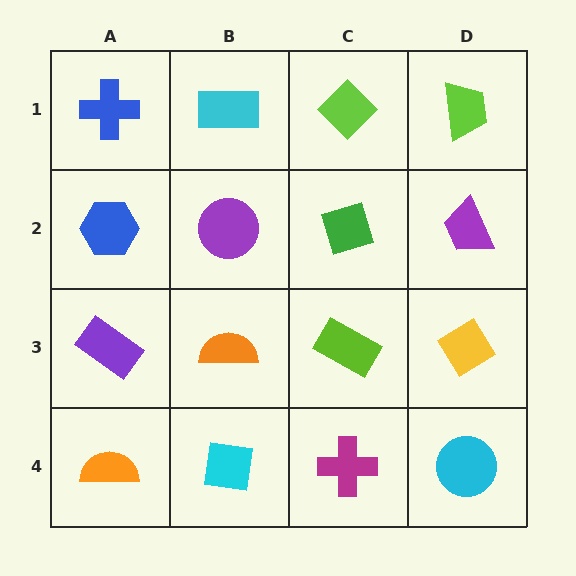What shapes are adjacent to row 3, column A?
A blue hexagon (row 2, column A), an orange semicircle (row 4, column A), an orange semicircle (row 3, column B).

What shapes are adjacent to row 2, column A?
A blue cross (row 1, column A), a purple rectangle (row 3, column A), a purple circle (row 2, column B).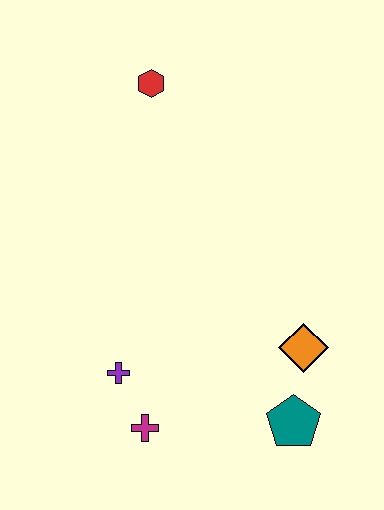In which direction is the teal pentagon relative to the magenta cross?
The teal pentagon is to the right of the magenta cross.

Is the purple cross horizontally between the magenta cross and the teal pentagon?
No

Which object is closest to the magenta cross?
The purple cross is closest to the magenta cross.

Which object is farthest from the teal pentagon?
The red hexagon is farthest from the teal pentagon.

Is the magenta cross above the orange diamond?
No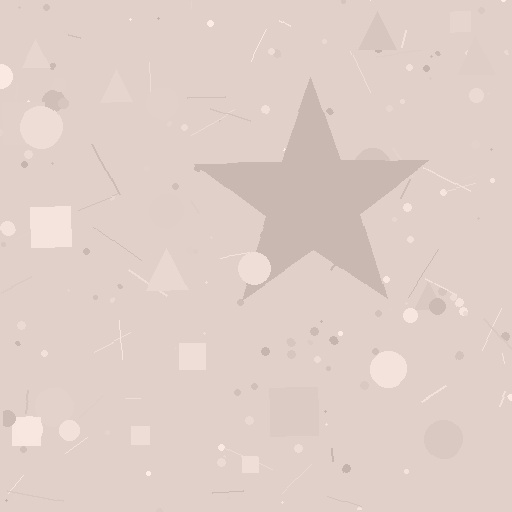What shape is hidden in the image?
A star is hidden in the image.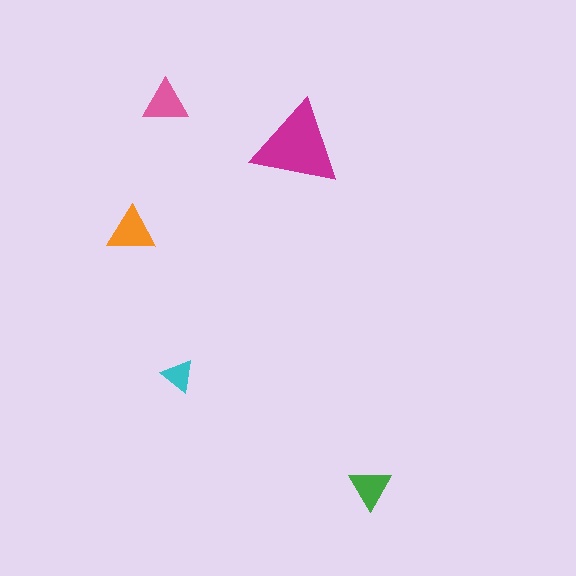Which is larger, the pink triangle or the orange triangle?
The orange one.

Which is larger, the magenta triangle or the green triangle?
The magenta one.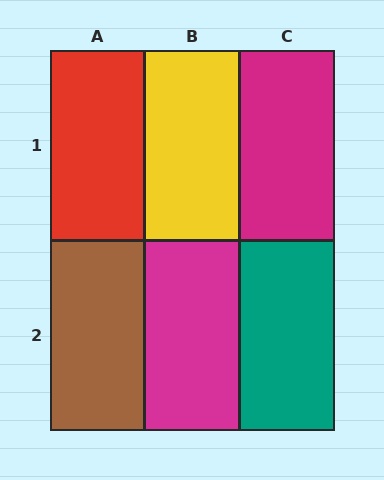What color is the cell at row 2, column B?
Magenta.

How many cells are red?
1 cell is red.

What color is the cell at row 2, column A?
Brown.